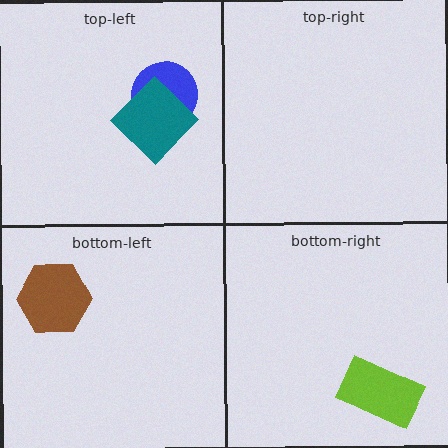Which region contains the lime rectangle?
The bottom-right region.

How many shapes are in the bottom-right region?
1.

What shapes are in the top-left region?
The blue circle, the teal diamond.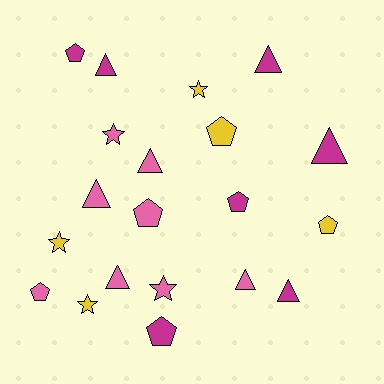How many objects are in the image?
There are 20 objects.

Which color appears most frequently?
Pink, with 8 objects.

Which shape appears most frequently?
Triangle, with 8 objects.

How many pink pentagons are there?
There are 2 pink pentagons.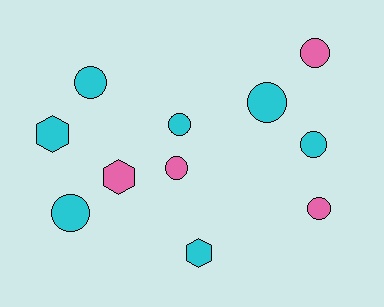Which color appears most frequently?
Cyan, with 7 objects.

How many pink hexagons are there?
There is 1 pink hexagon.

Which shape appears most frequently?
Circle, with 8 objects.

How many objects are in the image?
There are 11 objects.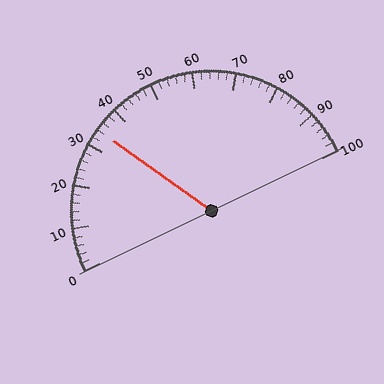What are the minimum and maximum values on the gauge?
The gauge ranges from 0 to 100.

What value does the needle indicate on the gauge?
The needle indicates approximately 34.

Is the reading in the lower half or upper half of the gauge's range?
The reading is in the lower half of the range (0 to 100).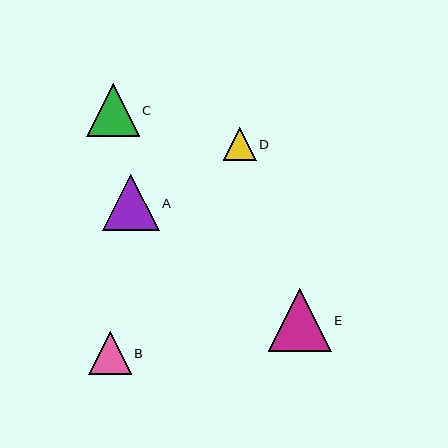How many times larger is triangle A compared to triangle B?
Triangle A is approximately 1.3 times the size of triangle B.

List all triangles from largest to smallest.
From largest to smallest: E, A, C, B, D.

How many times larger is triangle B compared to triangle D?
Triangle B is approximately 1.3 times the size of triangle D.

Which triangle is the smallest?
Triangle D is the smallest with a size of approximately 33 pixels.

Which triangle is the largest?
Triangle E is the largest with a size of approximately 63 pixels.